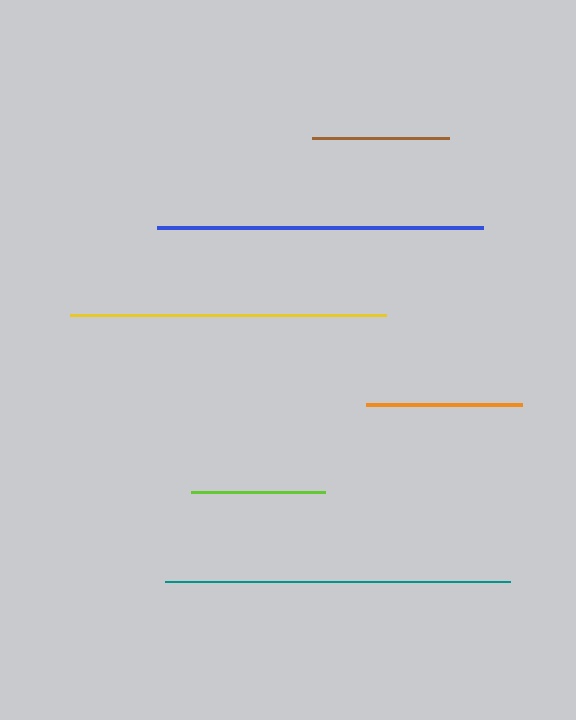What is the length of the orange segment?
The orange segment is approximately 156 pixels long.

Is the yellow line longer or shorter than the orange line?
The yellow line is longer than the orange line.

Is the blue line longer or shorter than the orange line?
The blue line is longer than the orange line.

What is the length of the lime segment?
The lime segment is approximately 134 pixels long.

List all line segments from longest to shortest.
From longest to shortest: teal, blue, yellow, orange, brown, lime.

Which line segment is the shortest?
The lime line is the shortest at approximately 134 pixels.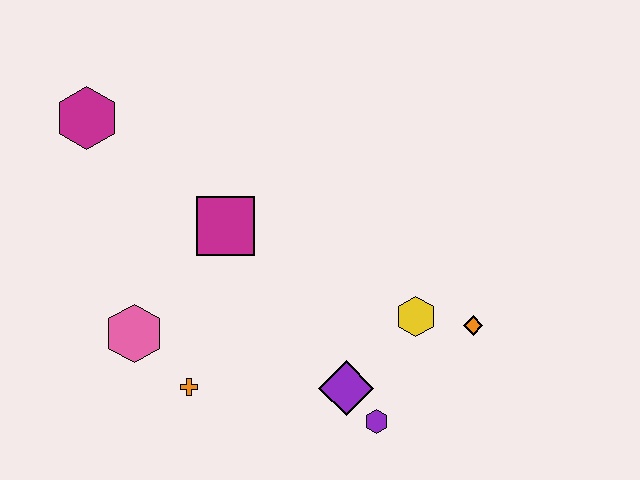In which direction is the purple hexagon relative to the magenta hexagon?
The purple hexagon is below the magenta hexagon.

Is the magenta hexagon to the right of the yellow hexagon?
No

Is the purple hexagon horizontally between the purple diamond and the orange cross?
No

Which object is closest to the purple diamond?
The purple hexagon is closest to the purple diamond.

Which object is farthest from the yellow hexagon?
The magenta hexagon is farthest from the yellow hexagon.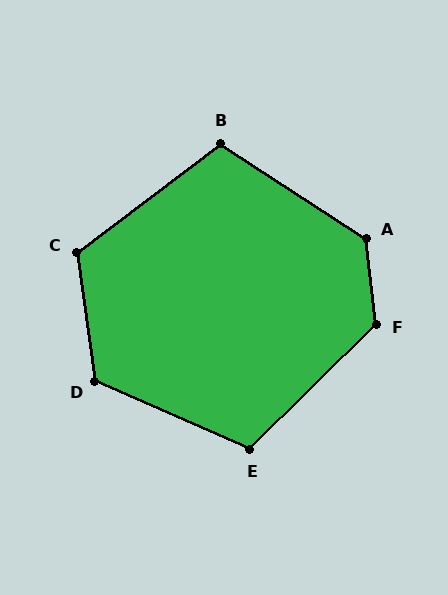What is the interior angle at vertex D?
Approximately 122 degrees (obtuse).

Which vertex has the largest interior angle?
A, at approximately 129 degrees.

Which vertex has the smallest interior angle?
B, at approximately 110 degrees.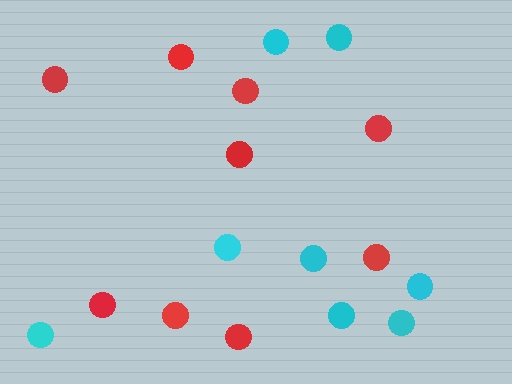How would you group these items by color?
There are 2 groups: one group of cyan circles (8) and one group of red circles (9).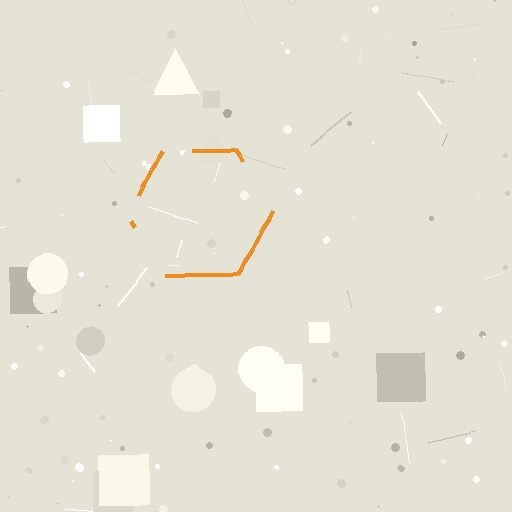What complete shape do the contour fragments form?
The contour fragments form a hexagon.